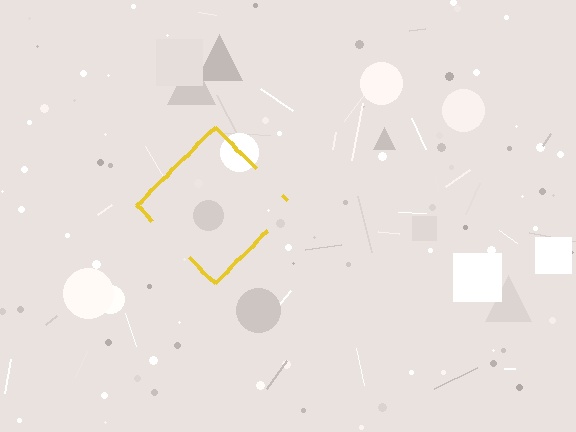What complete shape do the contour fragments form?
The contour fragments form a diamond.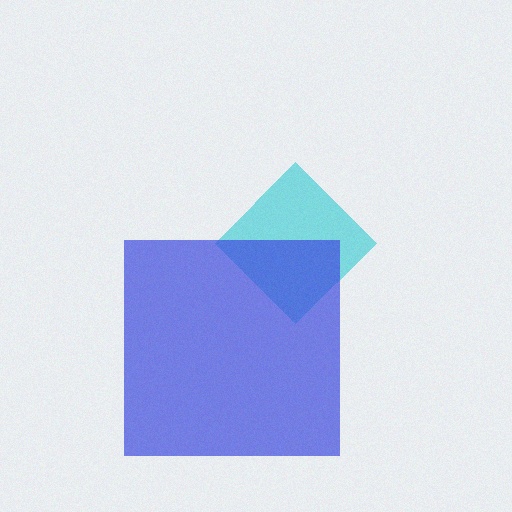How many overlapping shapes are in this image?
There are 2 overlapping shapes in the image.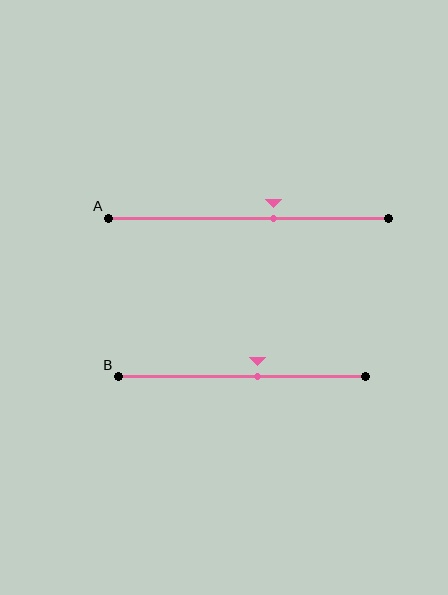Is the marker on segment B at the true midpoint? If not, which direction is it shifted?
No, the marker on segment B is shifted to the right by about 6% of the segment length.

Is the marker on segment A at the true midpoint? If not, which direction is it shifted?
No, the marker on segment A is shifted to the right by about 9% of the segment length.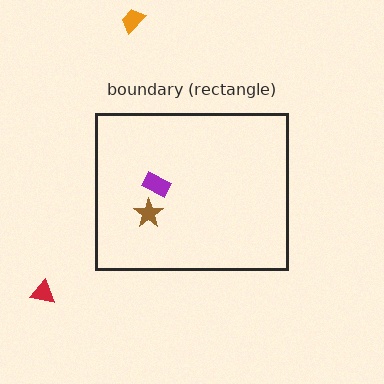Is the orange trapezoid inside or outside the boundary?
Outside.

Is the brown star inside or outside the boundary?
Inside.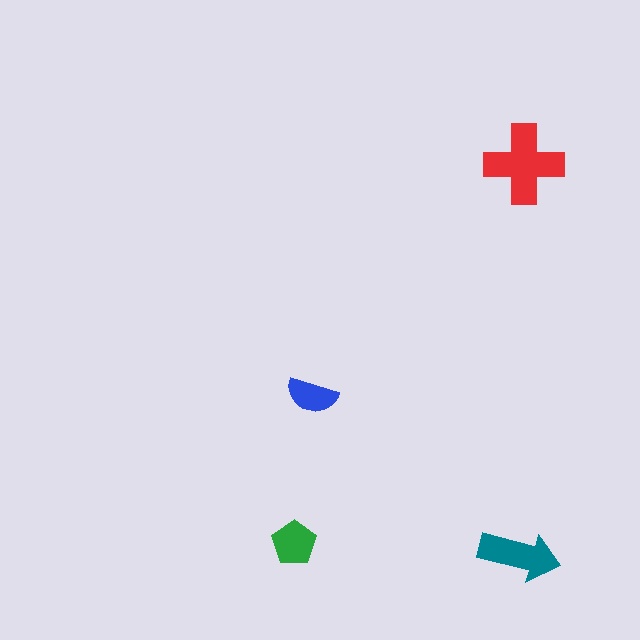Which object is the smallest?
The blue semicircle.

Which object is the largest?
The red cross.